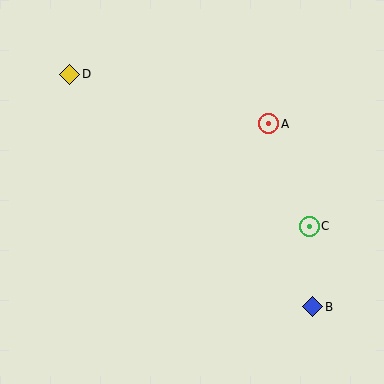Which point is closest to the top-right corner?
Point A is closest to the top-right corner.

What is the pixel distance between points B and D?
The distance between B and D is 336 pixels.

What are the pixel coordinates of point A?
Point A is at (269, 124).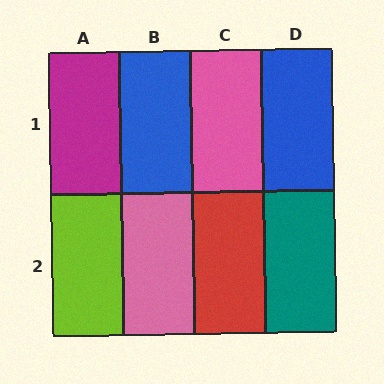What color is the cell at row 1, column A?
Magenta.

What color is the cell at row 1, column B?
Blue.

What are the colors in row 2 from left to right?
Lime, pink, red, teal.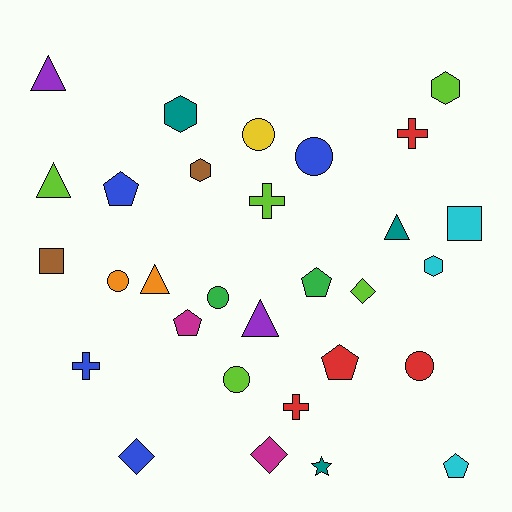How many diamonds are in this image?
There are 3 diamonds.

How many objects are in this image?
There are 30 objects.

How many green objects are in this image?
There are 2 green objects.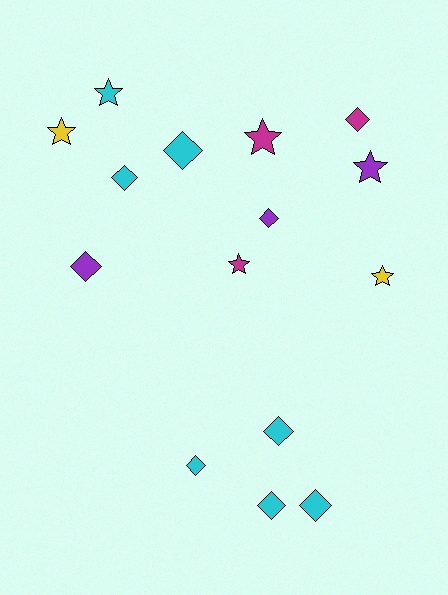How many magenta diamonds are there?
There is 1 magenta diamond.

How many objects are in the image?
There are 15 objects.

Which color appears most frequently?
Cyan, with 7 objects.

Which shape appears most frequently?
Diamond, with 9 objects.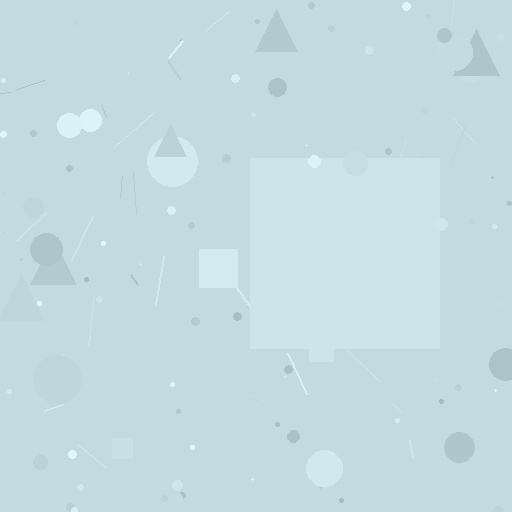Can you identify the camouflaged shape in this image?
The camouflaged shape is a square.